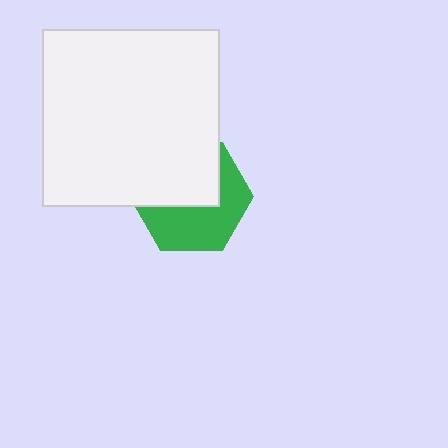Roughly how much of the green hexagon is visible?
About half of it is visible (roughly 51%).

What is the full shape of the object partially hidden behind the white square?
The partially hidden object is a green hexagon.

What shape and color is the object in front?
The object in front is a white square.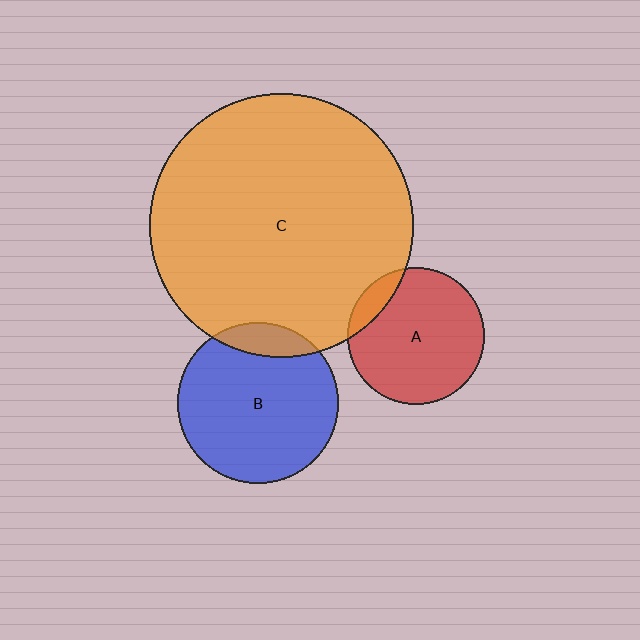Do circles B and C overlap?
Yes.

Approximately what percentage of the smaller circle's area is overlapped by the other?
Approximately 10%.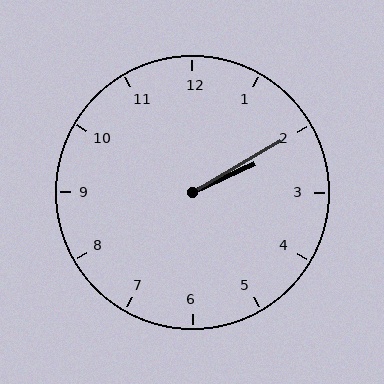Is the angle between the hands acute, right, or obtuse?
It is acute.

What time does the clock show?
2:10.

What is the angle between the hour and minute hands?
Approximately 5 degrees.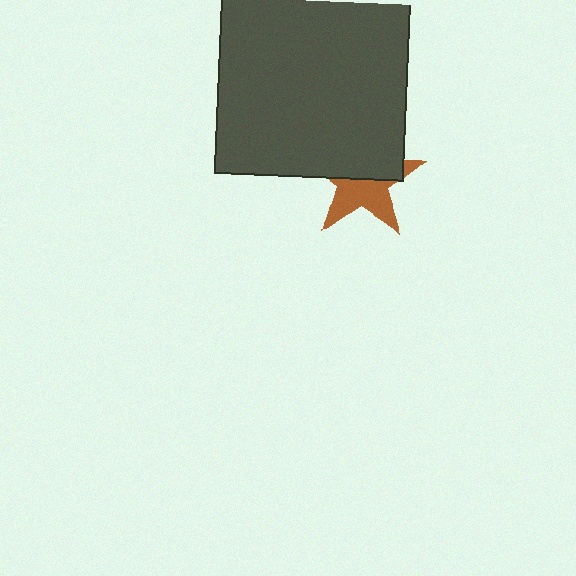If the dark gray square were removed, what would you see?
You would see the complete brown star.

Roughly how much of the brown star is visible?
About half of it is visible (roughly 48%).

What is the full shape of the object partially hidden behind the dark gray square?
The partially hidden object is a brown star.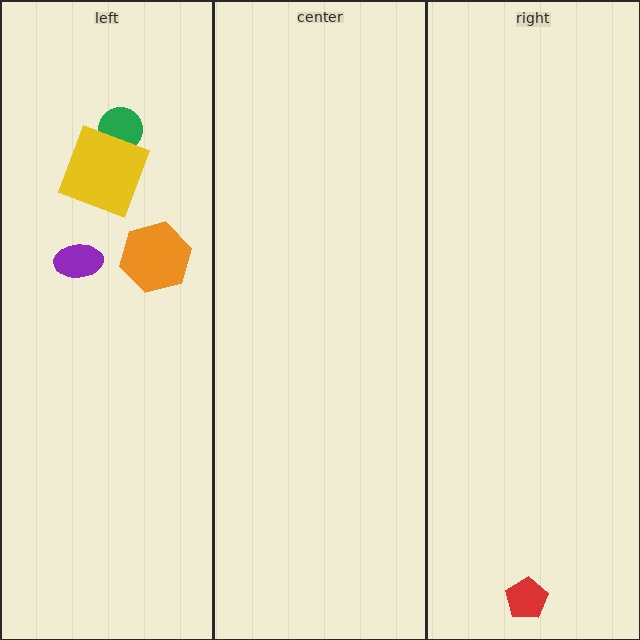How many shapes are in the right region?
1.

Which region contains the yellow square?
The left region.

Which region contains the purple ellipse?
The left region.